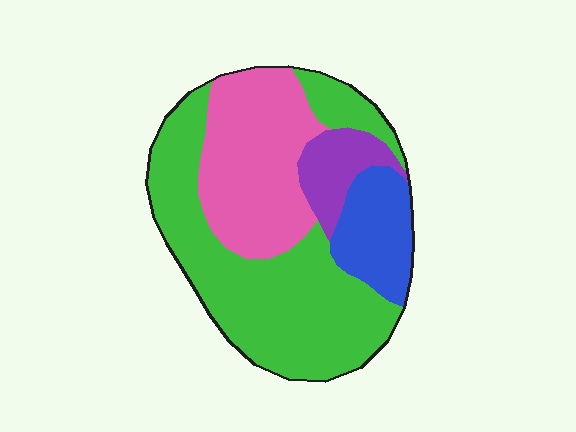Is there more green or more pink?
Green.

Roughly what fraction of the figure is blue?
Blue covers roughly 15% of the figure.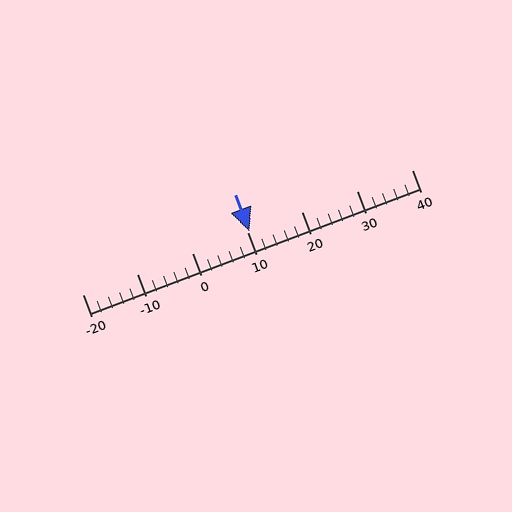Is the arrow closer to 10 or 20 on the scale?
The arrow is closer to 10.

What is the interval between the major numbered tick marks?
The major tick marks are spaced 10 units apart.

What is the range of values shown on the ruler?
The ruler shows values from -20 to 40.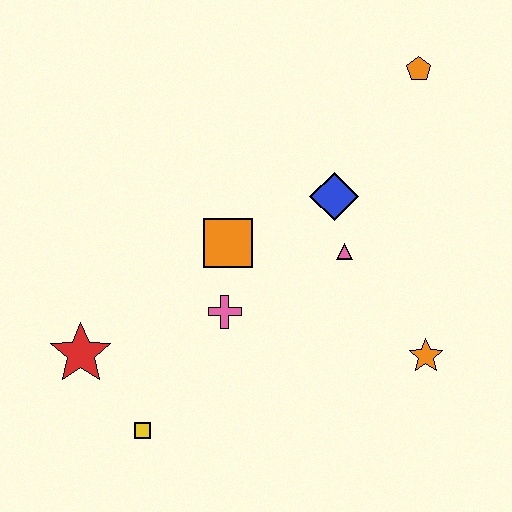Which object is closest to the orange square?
The pink cross is closest to the orange square.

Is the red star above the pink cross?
No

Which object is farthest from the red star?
The orange pentagon is farthest from the red star.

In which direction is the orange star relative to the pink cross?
The orange star is to the right of the pink cross.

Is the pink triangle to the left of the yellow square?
No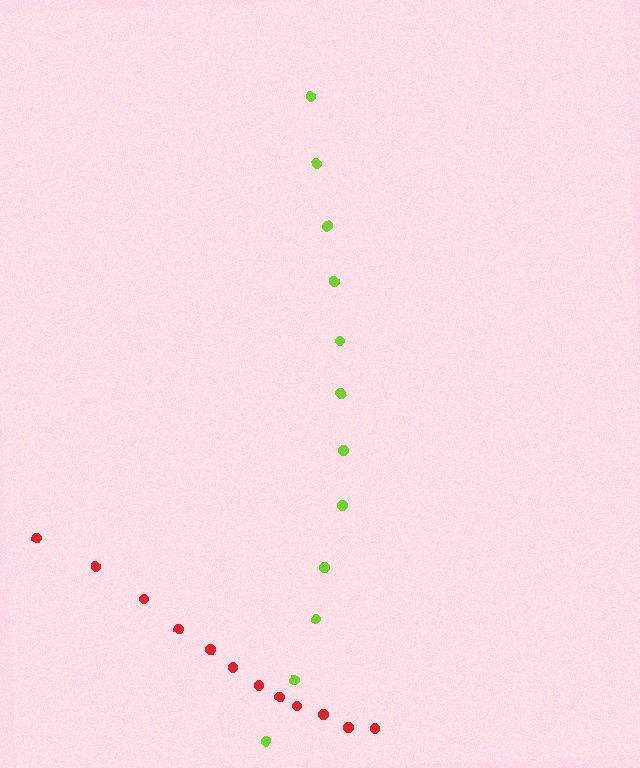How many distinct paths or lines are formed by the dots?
There are 2 distinct paths.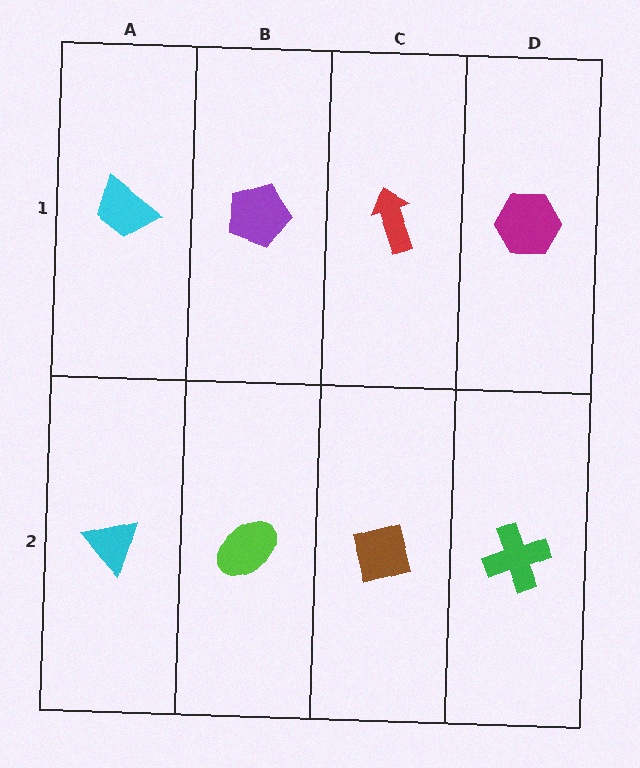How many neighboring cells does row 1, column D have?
2.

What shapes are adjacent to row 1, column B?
A lime ellipse (row 2, column B), a cyan trapezoid (row 1, column A), a red arrow (row 1, column C).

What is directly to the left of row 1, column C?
A purple pentagon.